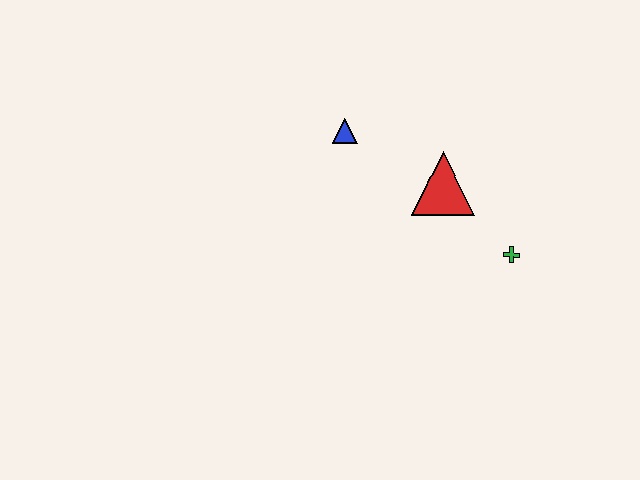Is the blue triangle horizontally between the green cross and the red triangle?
No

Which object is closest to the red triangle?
The green cross is closest to the red triangle.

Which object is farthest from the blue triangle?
The green cross is farthest from the blue triangle.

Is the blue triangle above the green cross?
Yes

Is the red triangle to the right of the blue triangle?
Yes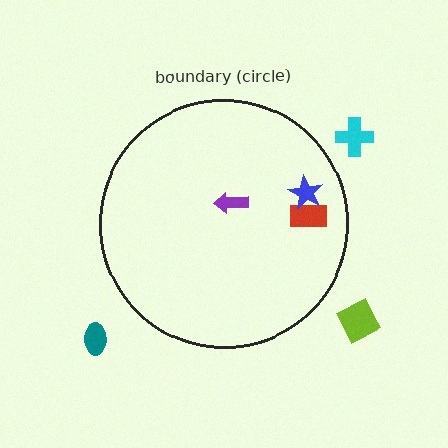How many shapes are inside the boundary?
3 inside, 3 outside.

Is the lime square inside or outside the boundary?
Outside.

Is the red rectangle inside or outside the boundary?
Inside.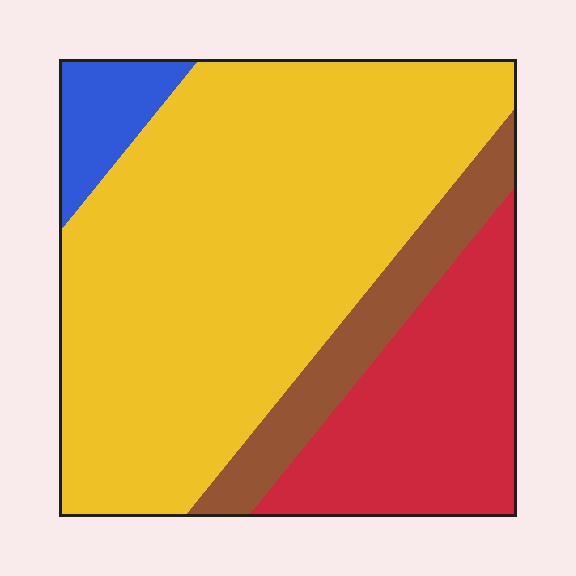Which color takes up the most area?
Yellow, at roughly 60%.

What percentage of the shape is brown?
Brown covers about 10% of the shape.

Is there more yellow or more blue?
Yellow.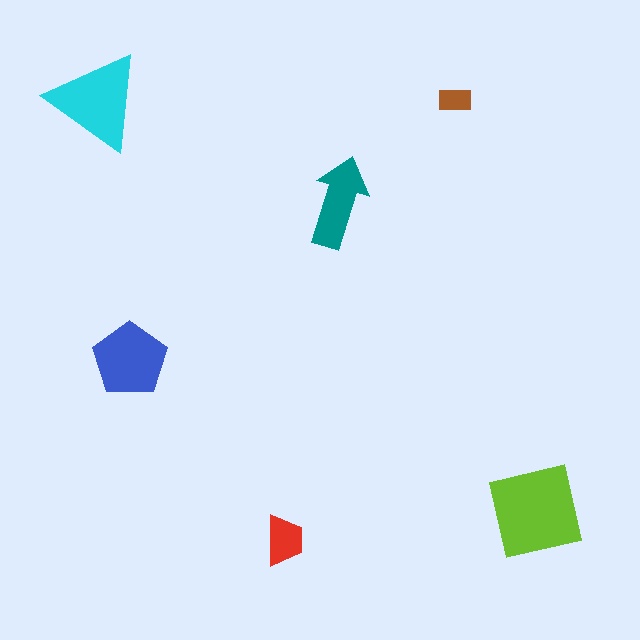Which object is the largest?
The lime square.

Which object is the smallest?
The brown rectangle.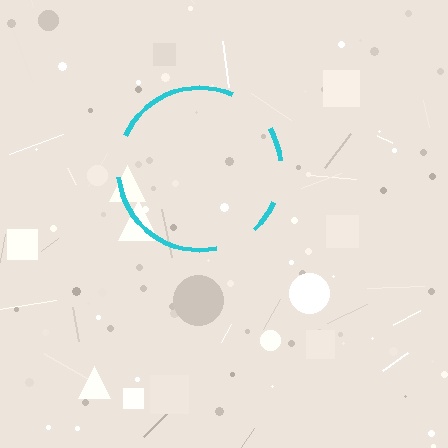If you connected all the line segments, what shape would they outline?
They would outline a circle.